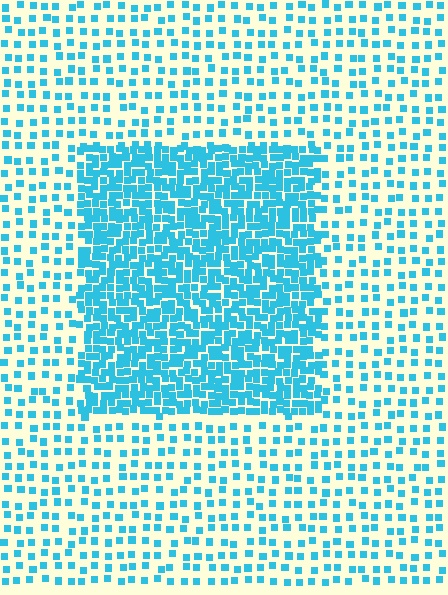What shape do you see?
I see a rectangle.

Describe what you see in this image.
The image contains small cyan elements arranged at two different densities. A rectangle-shaped region is visible where the elements are more densely packed than the surrounding area.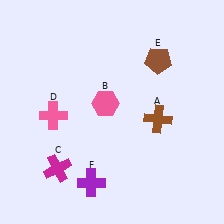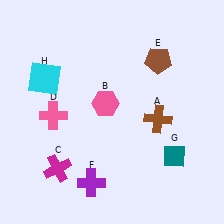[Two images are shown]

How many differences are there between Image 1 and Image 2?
There are 2 differences between the two images.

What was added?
A teal diamond (G), a cyan square (H) were added in Image 2.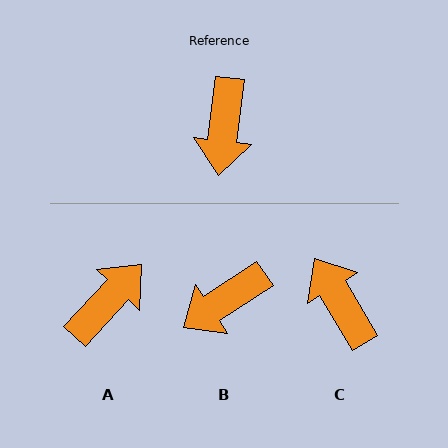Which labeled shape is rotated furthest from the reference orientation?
A, about 143 degrees away.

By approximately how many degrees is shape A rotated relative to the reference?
Approximately 143 degrees counter-clockwise.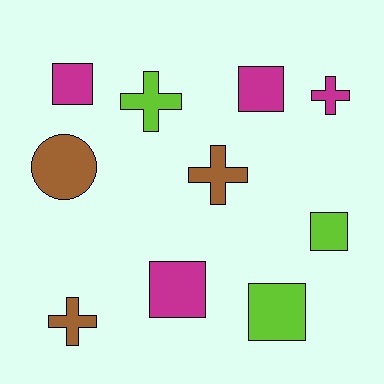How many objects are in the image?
There are 10 objects.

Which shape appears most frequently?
Square, with 5 objects.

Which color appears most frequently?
Magenta, with 4 objects.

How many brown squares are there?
There are no brown squares.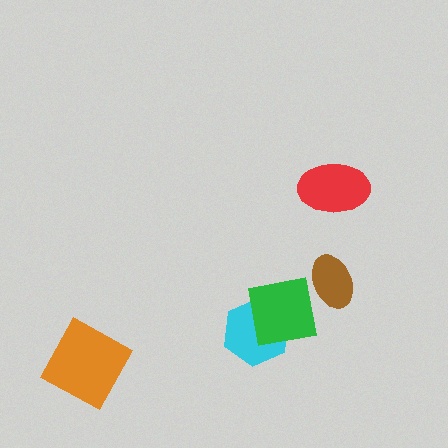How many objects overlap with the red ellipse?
0 objects overlap with the red ellipse.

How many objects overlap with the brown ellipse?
0 objects overlap with the brown ellipse.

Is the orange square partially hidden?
No, no other shape covers it.